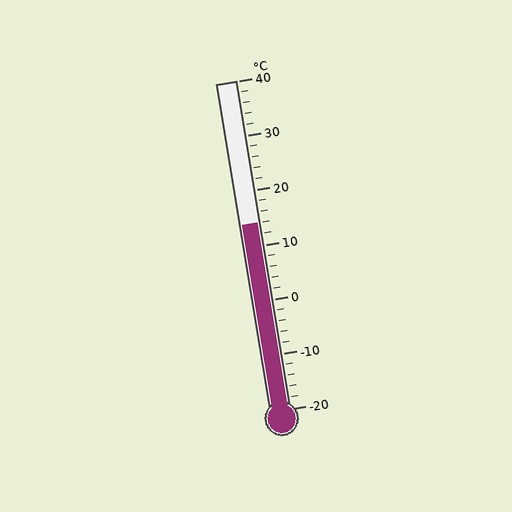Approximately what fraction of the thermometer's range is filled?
The thermometer is filled to approximately 55% of its range.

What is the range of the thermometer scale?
The thermometer scale ranges from -20°C to 40°C.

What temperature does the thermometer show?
The thermometer shows approximately 14°C.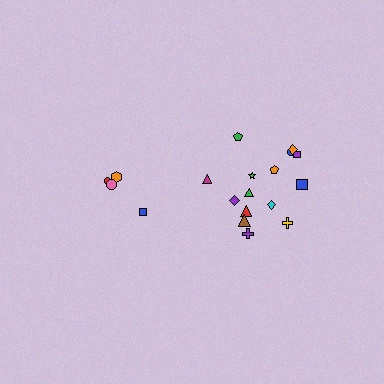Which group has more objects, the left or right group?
The right group.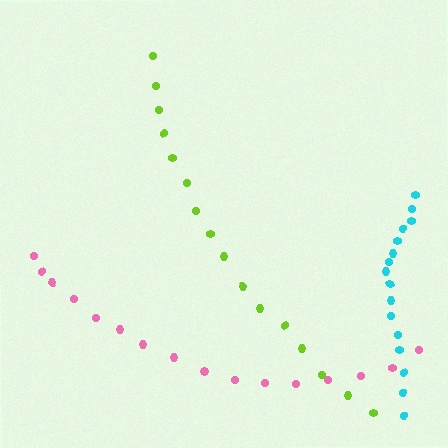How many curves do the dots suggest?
There are 3 distinct paths.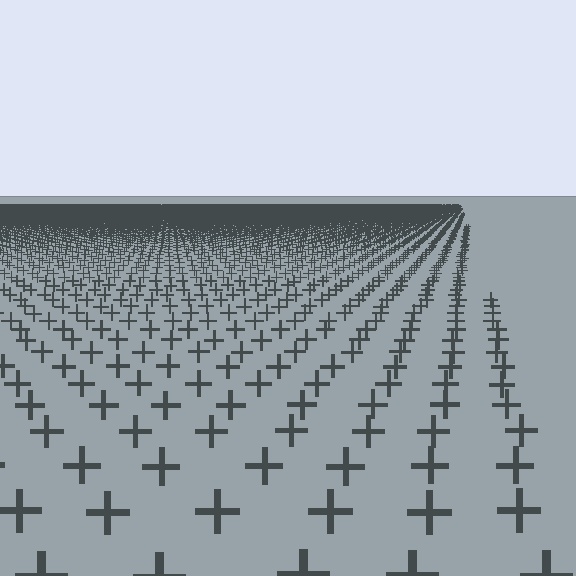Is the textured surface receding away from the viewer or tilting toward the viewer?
The surface is receding away from the viewer. Texture elements get smaller and denser toward the top.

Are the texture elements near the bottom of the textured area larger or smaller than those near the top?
Larger. Near the bottom, elements are closer to the viewer and appear at a bigger on-screen size.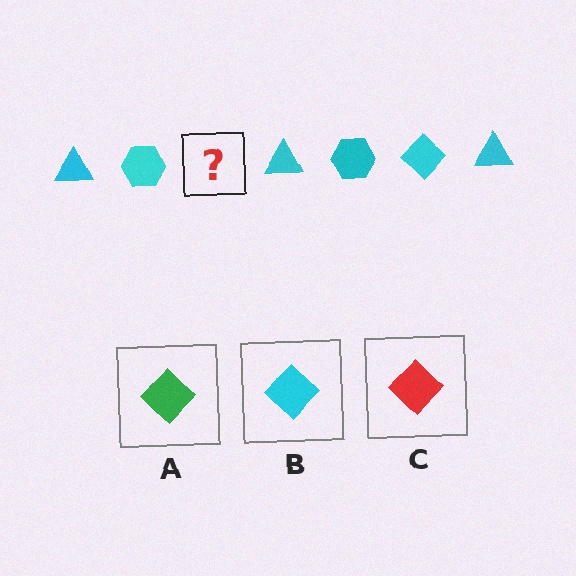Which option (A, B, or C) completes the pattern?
B.